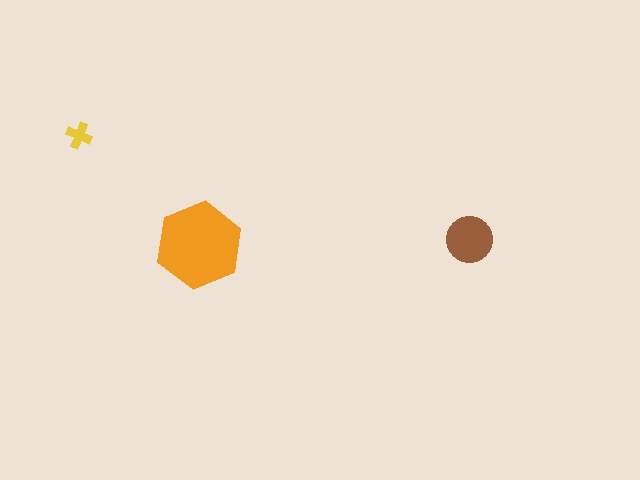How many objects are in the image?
There are 3 objects in the image.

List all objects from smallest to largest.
The yellow cross, the brown circle, the orange hexagon.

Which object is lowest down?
The orange hexagon is bottommost.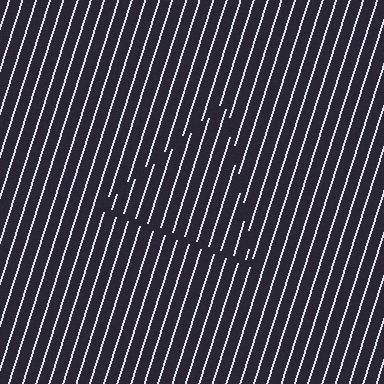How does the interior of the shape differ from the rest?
The interior of the shape contains the same grating, shifted by half a period — the contour is defined by the phase discontinuity where line-ends from the inner and outer gratings abut.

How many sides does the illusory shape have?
3 sides — the line-ends trace a triangle.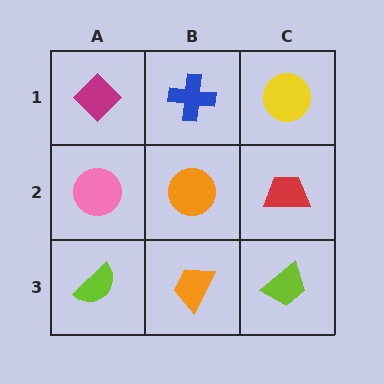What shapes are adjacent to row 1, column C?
A red trapezoid (row 2, column C), a blue cross (row 1, column B).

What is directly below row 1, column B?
An orange circle.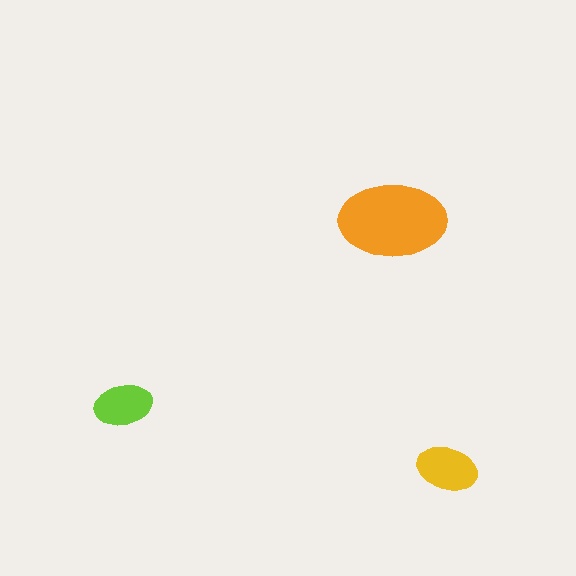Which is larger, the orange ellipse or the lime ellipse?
The orange one.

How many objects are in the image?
There are 3 objects in the image.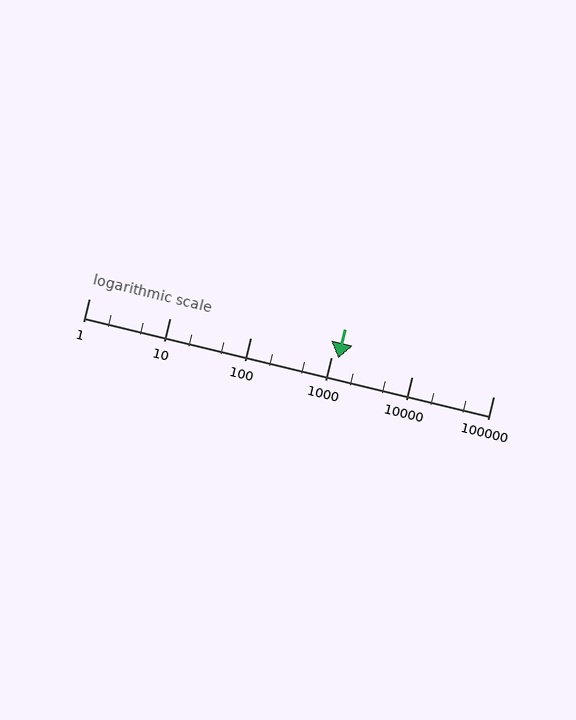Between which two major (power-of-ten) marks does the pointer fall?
The pointer is between 1000 and 10000.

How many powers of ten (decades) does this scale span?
The scale spans 5 decades, from 1 to 100000.